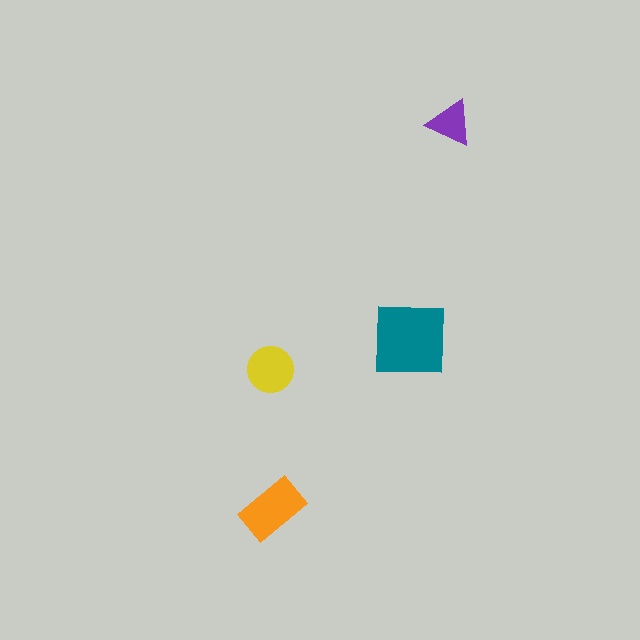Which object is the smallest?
The purple triangle.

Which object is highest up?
The purple triangle is topmost.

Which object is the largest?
The teal square.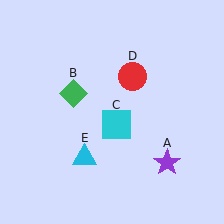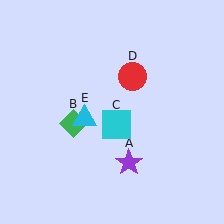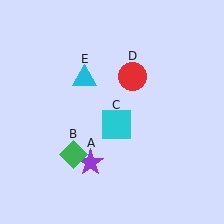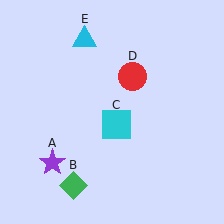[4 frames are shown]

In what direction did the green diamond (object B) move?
The green diamond (object B) moved down.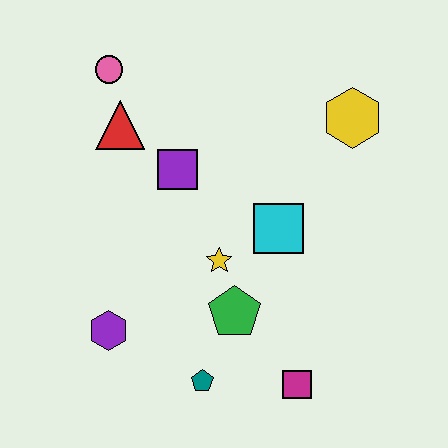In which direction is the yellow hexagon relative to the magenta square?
The yellow hexagon is above the magenta square.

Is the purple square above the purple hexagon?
Yes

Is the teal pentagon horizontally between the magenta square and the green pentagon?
No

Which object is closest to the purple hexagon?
The teal pentagon is closest to the purple hexagon.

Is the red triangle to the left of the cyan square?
Yes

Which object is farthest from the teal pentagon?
The pink circle is farthest from the teal pentagon.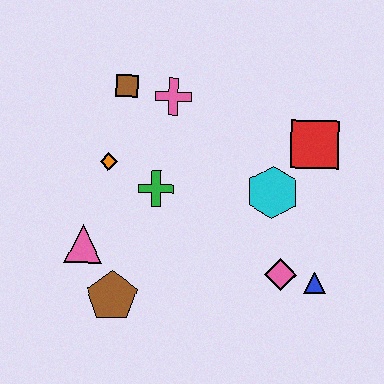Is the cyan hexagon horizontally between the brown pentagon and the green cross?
No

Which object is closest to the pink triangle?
The brown pentagon is closest to the pink triangle.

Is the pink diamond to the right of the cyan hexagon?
Yes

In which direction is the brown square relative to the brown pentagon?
The brown square is above the brown pentagon.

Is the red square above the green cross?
Yes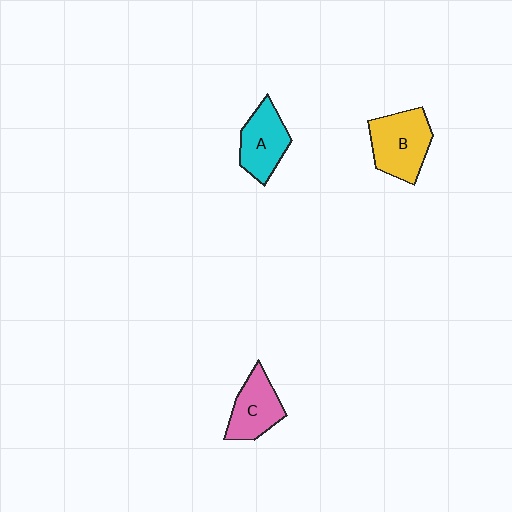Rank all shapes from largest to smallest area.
From largest to smallest: B (yellow), A (cyan), C (pink).